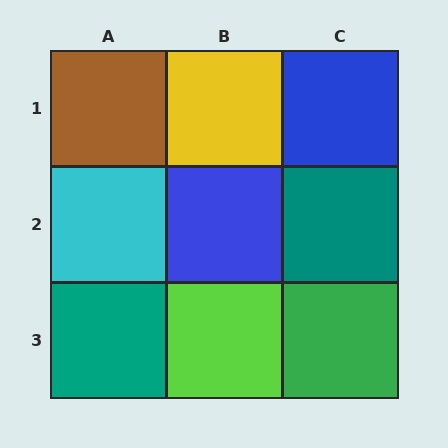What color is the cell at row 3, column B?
Lime.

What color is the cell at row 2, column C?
Teal.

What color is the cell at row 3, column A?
Teal.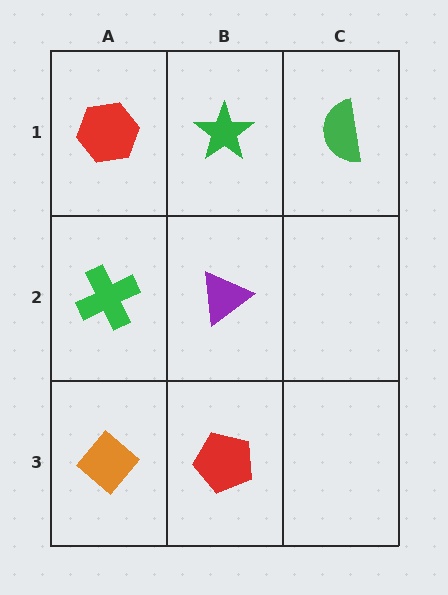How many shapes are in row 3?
2 shapes.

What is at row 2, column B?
A purple triangle.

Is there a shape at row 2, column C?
No, that cell is empty.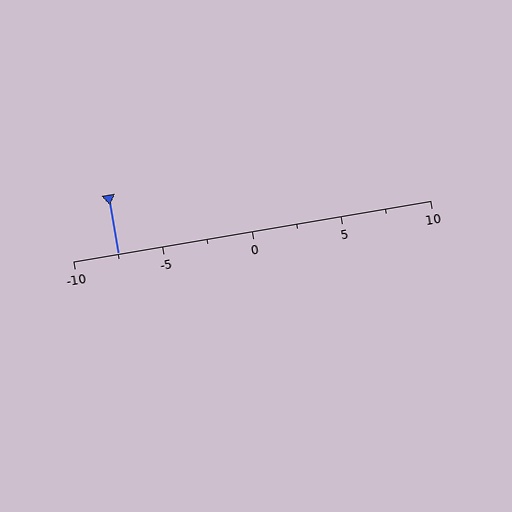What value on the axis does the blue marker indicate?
The marker indicates approximately -7.5.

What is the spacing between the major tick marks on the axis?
The major ticks are spaced 5 apart.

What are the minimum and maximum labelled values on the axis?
The axis runs from -10 to 10.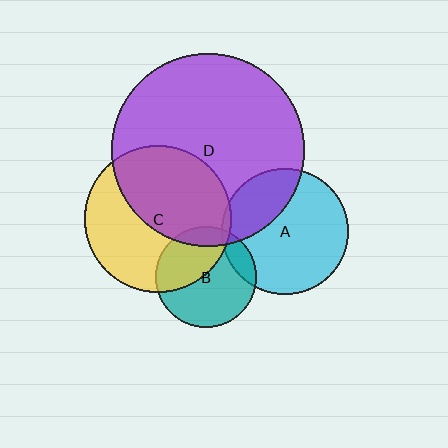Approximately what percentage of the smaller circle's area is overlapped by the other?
Approximately 30%.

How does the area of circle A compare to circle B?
Approximately 1.6 times.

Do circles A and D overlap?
Yes.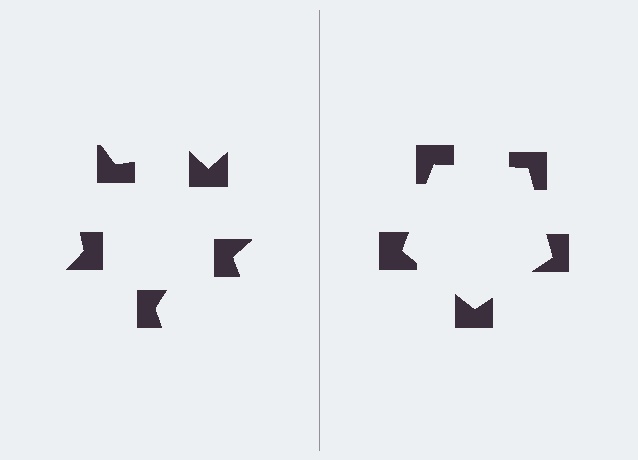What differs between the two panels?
The notched squares are positioned identically on both sides; only the wedge orientations differ. On the right they align to a pentagon; on the left they are misaligned.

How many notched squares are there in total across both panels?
10 — 5 on each side.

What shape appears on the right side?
An illusory pentagon.